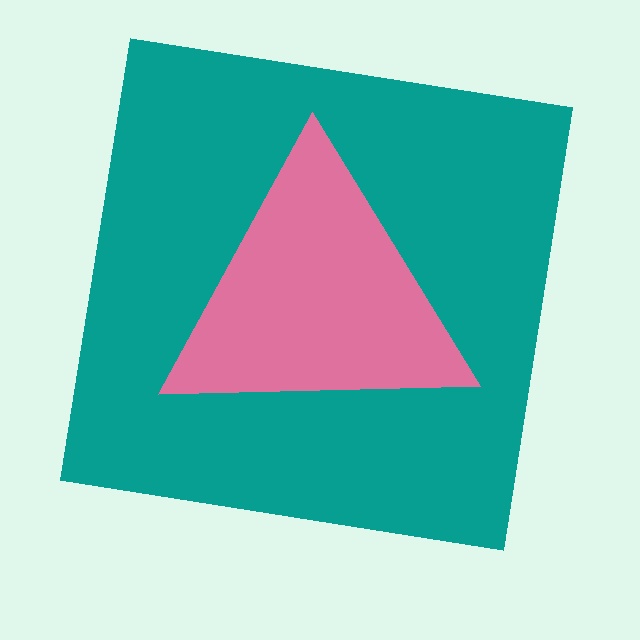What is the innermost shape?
The pink triangle.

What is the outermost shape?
The teal square.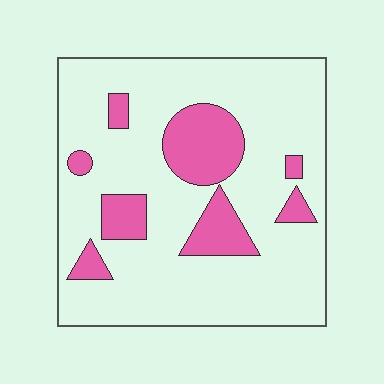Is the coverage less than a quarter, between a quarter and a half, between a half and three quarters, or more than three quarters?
Less than a quarter.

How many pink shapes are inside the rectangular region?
8.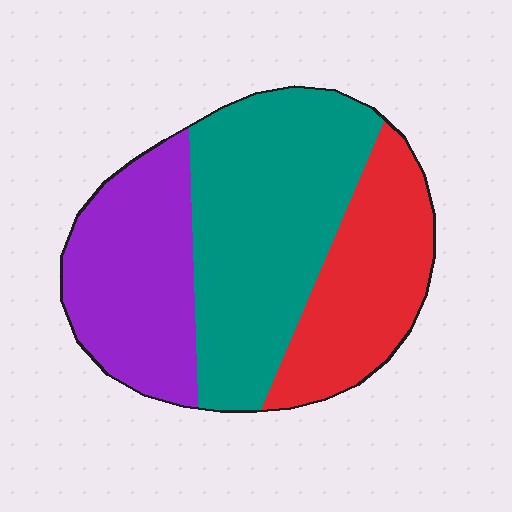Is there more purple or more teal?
Teal.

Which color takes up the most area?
Teal, at roughly 45%.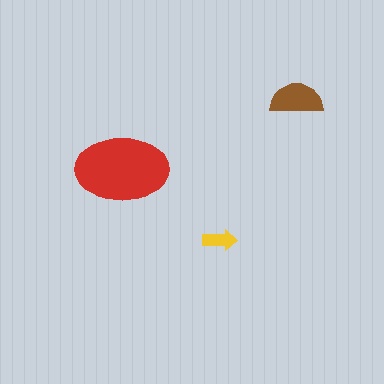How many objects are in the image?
There are 3 objects in the image.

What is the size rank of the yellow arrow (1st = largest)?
3rd.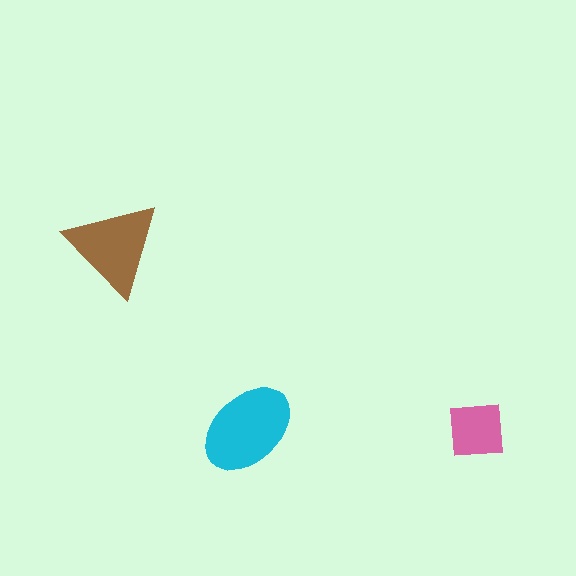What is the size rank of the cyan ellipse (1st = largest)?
1st.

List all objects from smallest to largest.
The pink square, the brown triangle, the cyan ellipse.